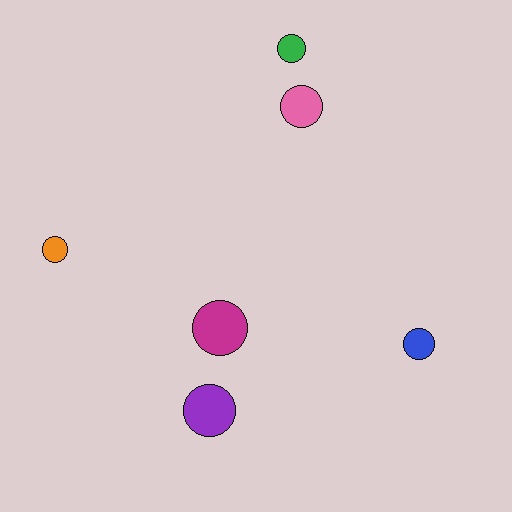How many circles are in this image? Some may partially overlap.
There are 6 circles.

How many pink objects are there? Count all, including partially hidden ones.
There is 1 pink object.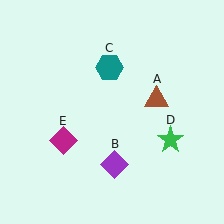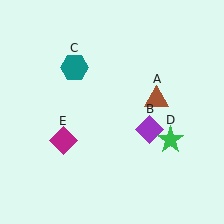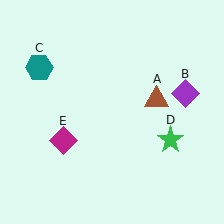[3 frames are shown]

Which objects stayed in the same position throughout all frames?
Brown triangle (object A) and green star (object D) and magenta diamond (object E) remained stationary.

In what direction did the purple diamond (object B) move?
The purple diamond (object B) moved up and to the right.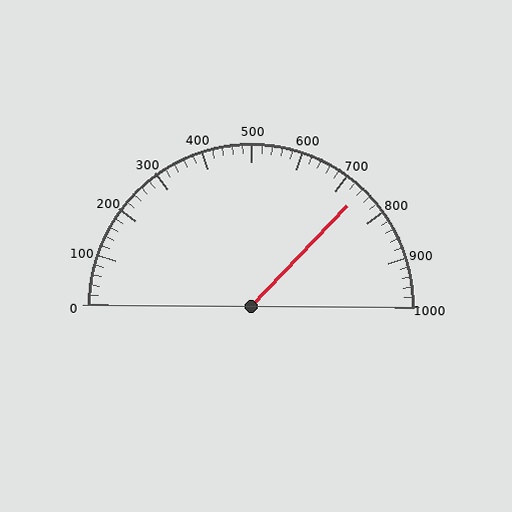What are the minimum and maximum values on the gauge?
The gauge ranges from 0 to 1000.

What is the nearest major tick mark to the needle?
The nearest major tick mark is 700.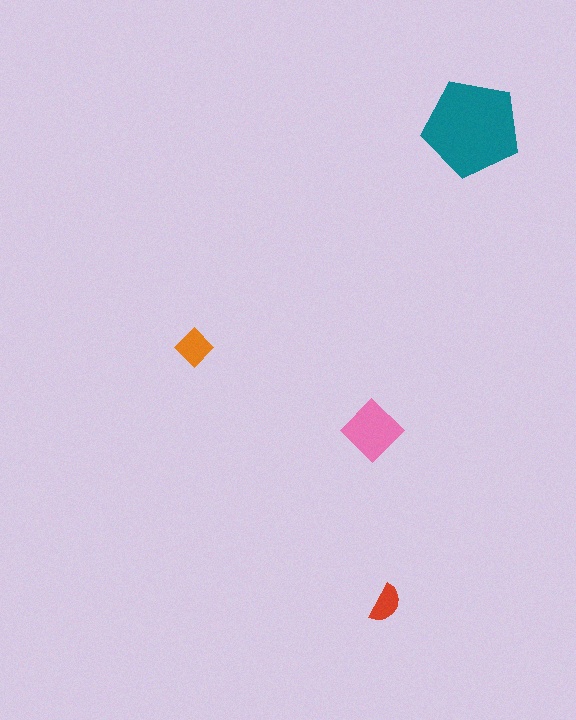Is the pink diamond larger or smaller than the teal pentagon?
Smaller.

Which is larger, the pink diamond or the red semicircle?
The pink diamond.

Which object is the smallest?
The red semicircle.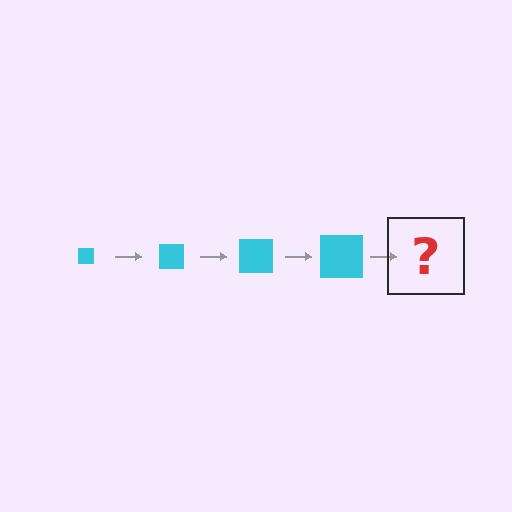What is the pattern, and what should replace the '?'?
The pattern is that the square gets progressively larger each step. The '?' should be a cyan square, larger than the previous one.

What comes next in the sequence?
The next element should be a cyan square, larger than the previous one.